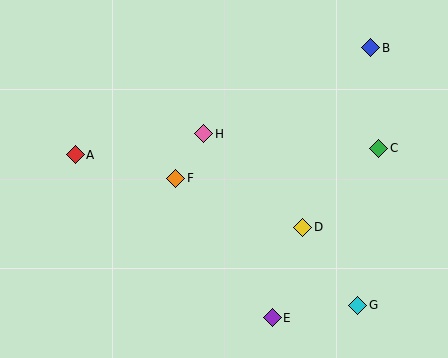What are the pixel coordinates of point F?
Point F is at (176, 178).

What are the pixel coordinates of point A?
Point A is at (75, 155).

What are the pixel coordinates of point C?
Point C is at (379, 148).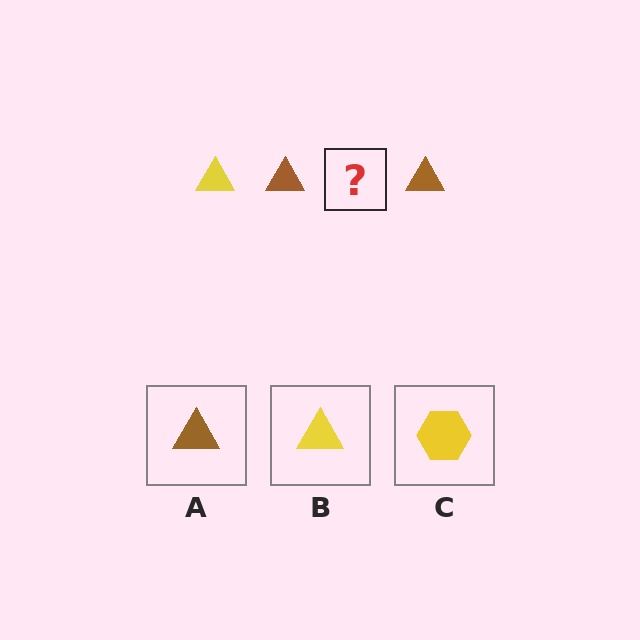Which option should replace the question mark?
Option B.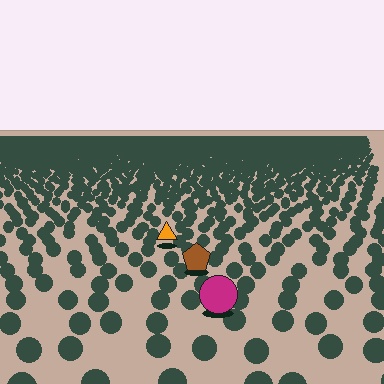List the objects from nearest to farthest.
From nearest to farthest: the magenta circle, the brown pentagon, the orange triangle.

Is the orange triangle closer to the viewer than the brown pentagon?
No. The brown pentagon is closer — you can tell from the texture gradient: the ground texture is coarser near it.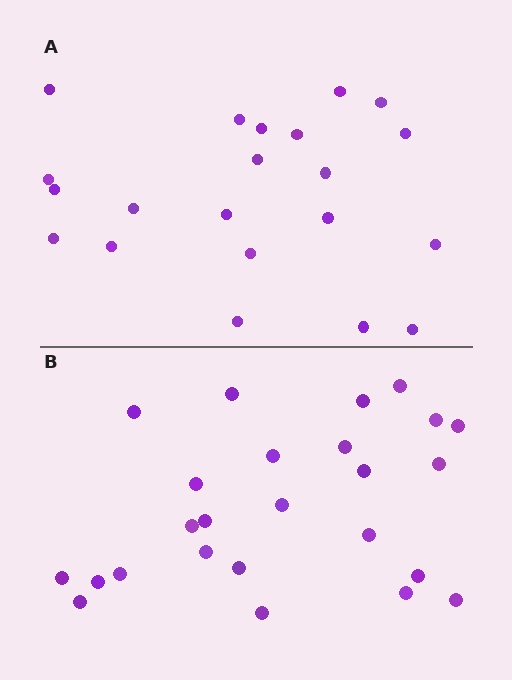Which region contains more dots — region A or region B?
Region B (the bottom region) has more dots.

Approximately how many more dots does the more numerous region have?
Region B has about 4 more dots than region A.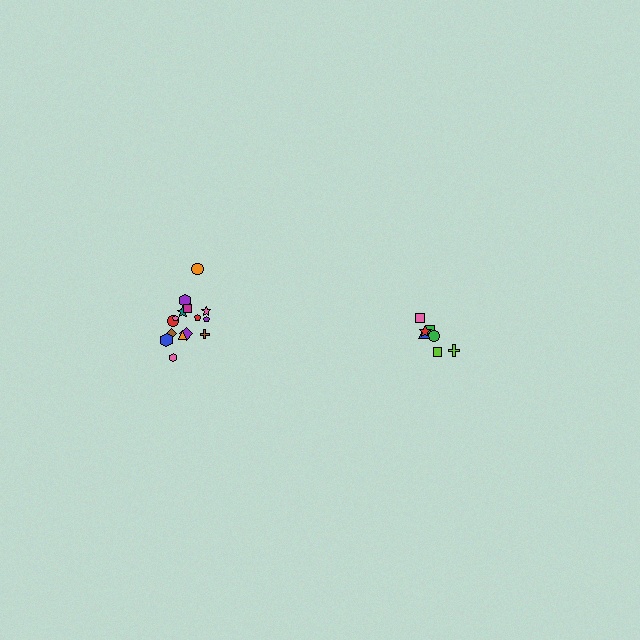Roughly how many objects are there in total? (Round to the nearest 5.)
Roughly 20 objects in total.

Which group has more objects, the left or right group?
The left group.